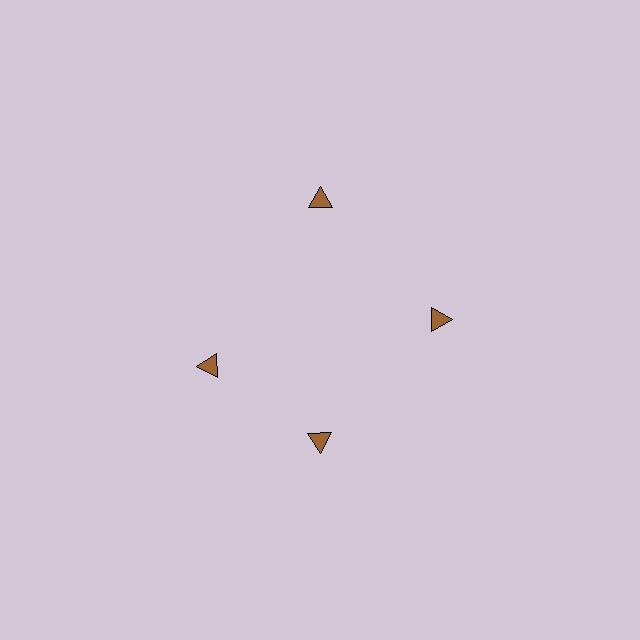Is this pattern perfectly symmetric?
No. The 4 brown triangles are arranged in a ring, but one element near the 9 o'clock position is rotated out of alignment along the ring, breaking the 4-fold rotational symmetry.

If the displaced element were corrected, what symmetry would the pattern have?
It would have 4-fold rotational symmetry — the pattern would map onto itself every 90 degrees.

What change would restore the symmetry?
The symmetry would be restored by rotating it back into even spacing with its neighbors so that all 4 triangles sit at equal angles and equal distance from the center.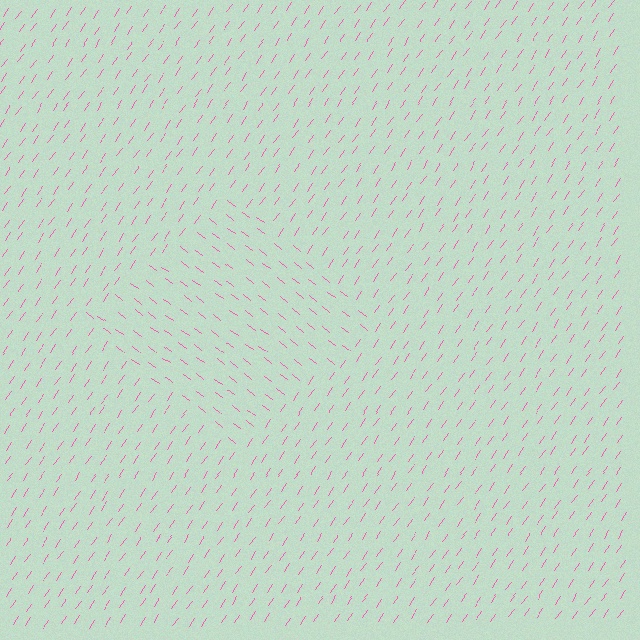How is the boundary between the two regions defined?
The boundary is defined purely by a change in line orientation (approximately 87 degrees difference). All lines are the same color and thickness.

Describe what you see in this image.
The image is filled with small pink line segments. A diamond region in the image has lines oriented differently from the surrounding lines, creating a visible texture boundary.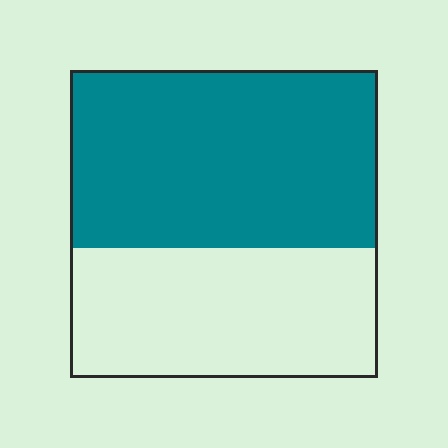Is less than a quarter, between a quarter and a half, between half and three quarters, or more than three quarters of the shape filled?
Between half and three quarters.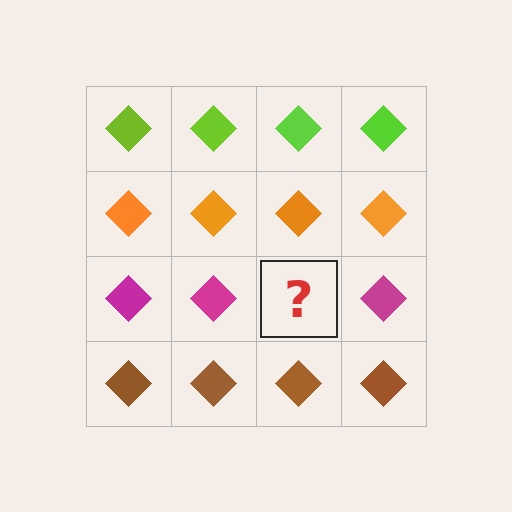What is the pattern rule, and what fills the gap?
The rule is that each row has a consistent color. The gap should be filled with a magenta diamond.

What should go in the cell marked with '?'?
The missing cell should contain a magenta diamond.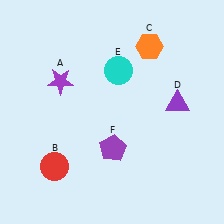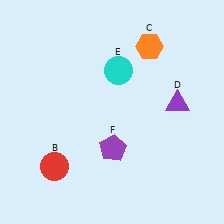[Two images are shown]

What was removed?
The purple star (A) was removed in Image 2.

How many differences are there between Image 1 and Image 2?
There is 1 difference between the two images.